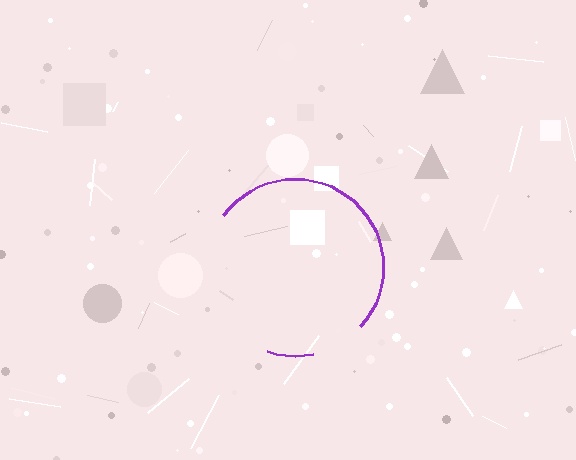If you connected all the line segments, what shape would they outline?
They would outline a circle.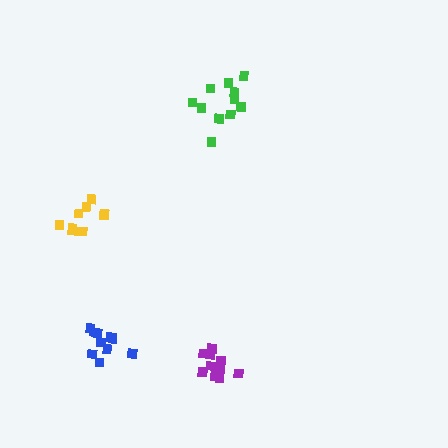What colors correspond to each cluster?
The clusters are colored: yellow, green, blue, purple.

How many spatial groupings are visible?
There are 4 spatial groupings.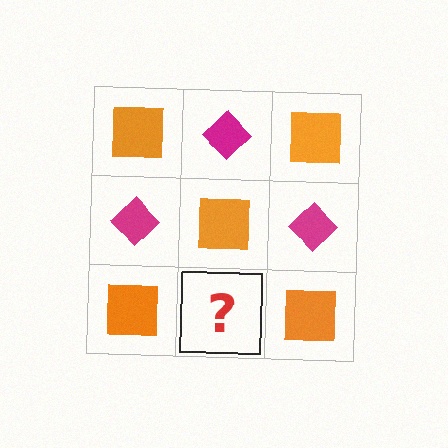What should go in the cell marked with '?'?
The missing cell should contain a magenta diamond.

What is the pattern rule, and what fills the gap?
The rule is that it alternates orange square and magenta diamond in a checkerboard pattern. The gap should be filled with a magenta diamond.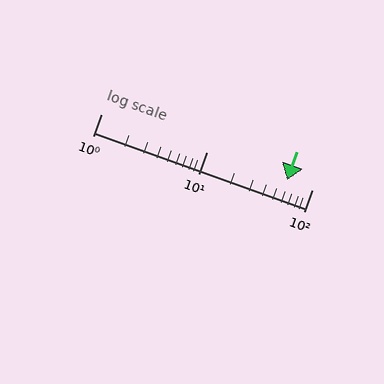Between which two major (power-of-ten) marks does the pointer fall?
The pointer is between 10 and 100.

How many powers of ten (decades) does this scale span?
The scale spans 2 decades, from 1 to 100.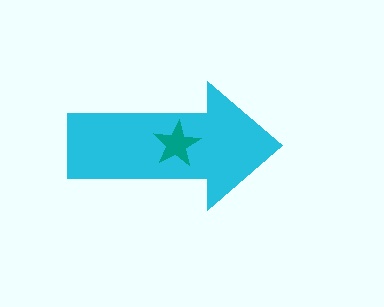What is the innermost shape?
The teal star.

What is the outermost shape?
The cyan arrow.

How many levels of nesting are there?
2.